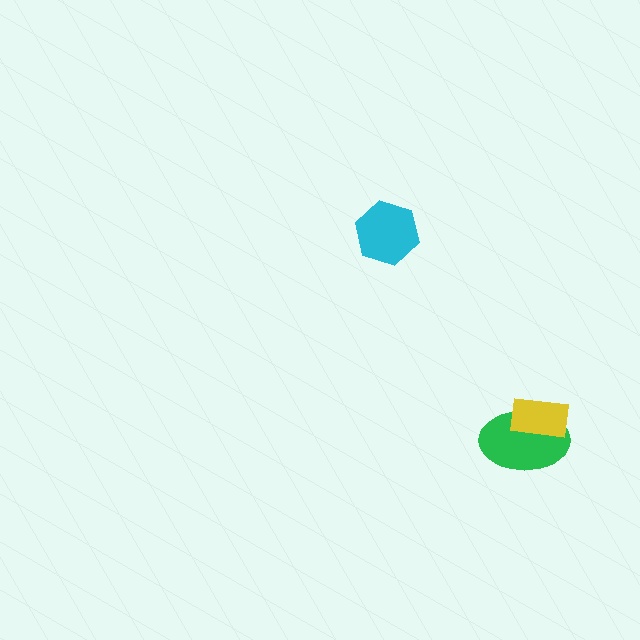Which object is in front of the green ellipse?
The yellow rectangle is in front of the green ellipse.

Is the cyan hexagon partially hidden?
No, no other shape covers it.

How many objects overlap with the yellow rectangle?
1 object overlaps with the yellow rectangle.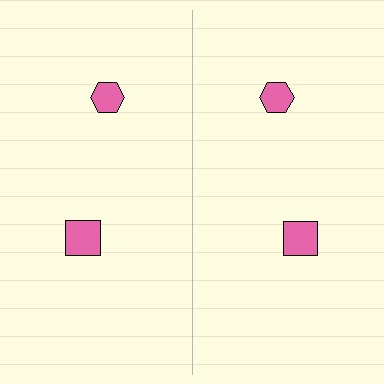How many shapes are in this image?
There are 4 shapes in this image.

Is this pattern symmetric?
Yes, this pattern has bilateral (reflection) symmetry.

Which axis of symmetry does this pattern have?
The pattern has a vertical axis of symmetry running through the center of the image.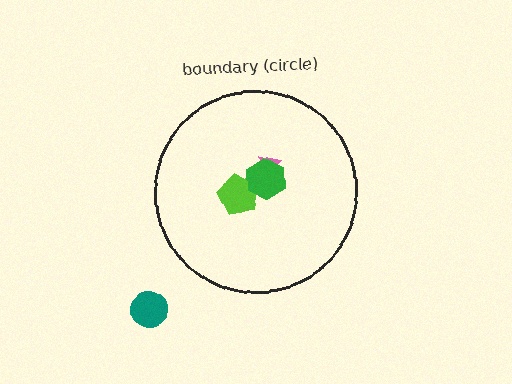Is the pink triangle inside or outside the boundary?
Inside.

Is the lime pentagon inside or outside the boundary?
Inside.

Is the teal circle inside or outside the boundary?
Outside.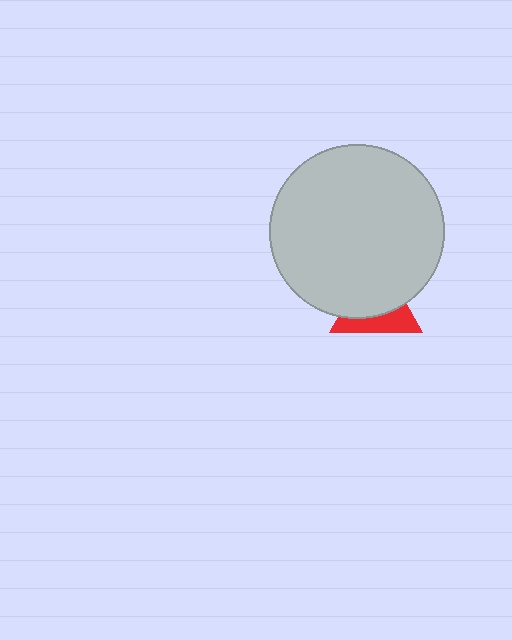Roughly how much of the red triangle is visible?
A small part of it is visible (roughly 40%).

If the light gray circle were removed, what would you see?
You would see the complete red triangle.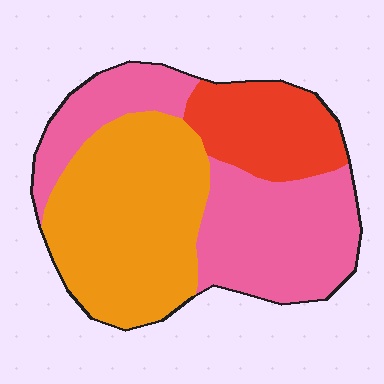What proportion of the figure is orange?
Orange takes up about two fifths (2/5) of the figure.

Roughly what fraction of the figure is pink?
Pink covers roughly 40% of the figure.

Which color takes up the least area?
Red, at roughly 20%.